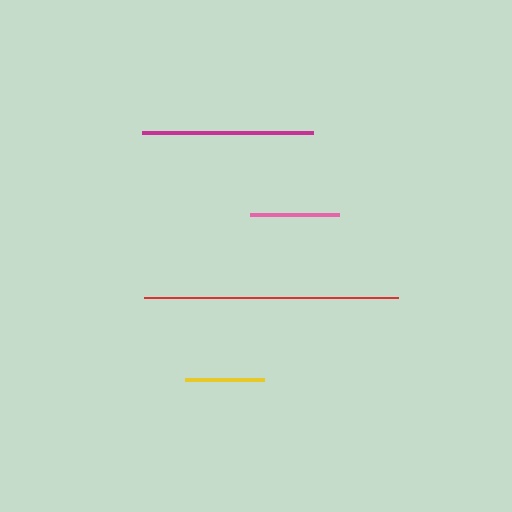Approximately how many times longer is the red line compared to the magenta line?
The red line is approximately 1.5 times the length of the magenta line.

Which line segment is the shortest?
The yellow line is the shortest at approximately 79 pixels.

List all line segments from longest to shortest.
From longest to shortest: red, magenta, pink, yellow.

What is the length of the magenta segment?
The magenta segment is approximately 171 pixels long.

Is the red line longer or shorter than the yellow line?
The red line is longer than the yellow line.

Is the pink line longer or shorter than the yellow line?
The pink line is longer than the yellow line.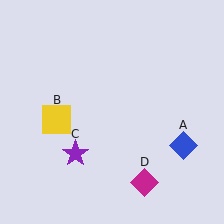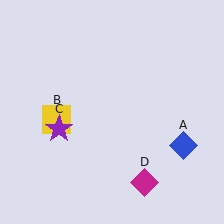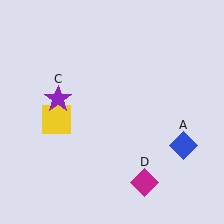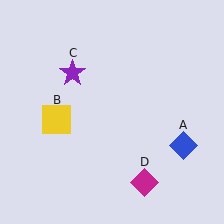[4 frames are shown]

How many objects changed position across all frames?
1 object changed position: purple star (object C).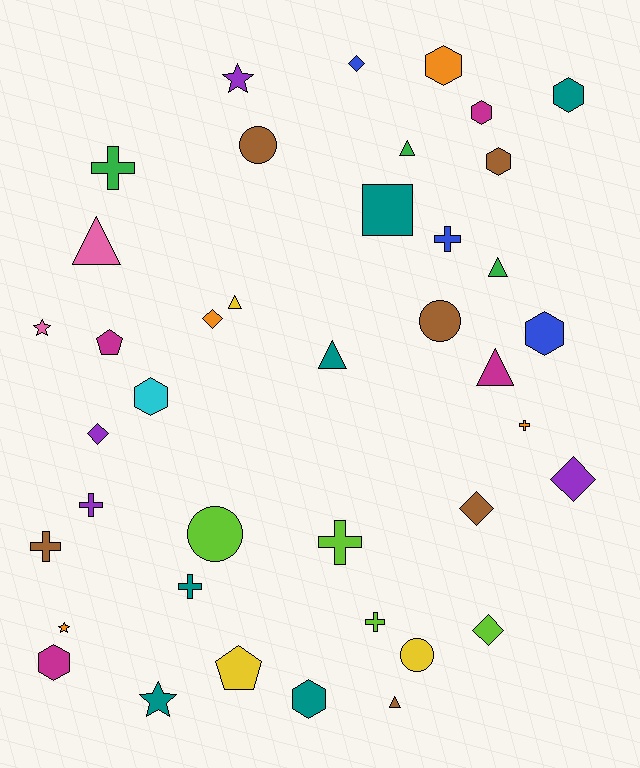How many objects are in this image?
There are 40 objects.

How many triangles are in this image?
There are 7 triangles.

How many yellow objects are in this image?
There are 3 yellow objects.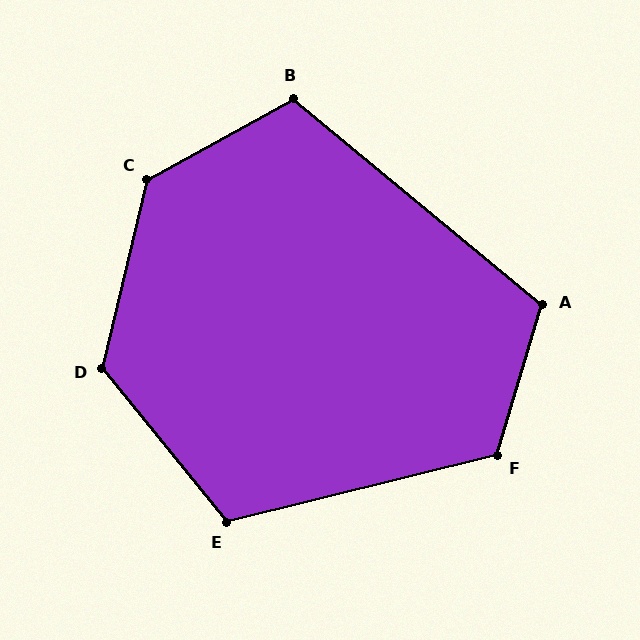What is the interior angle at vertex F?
Approximately 121 degrees (obtuse).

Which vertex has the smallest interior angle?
B, at approximately 111 degrees.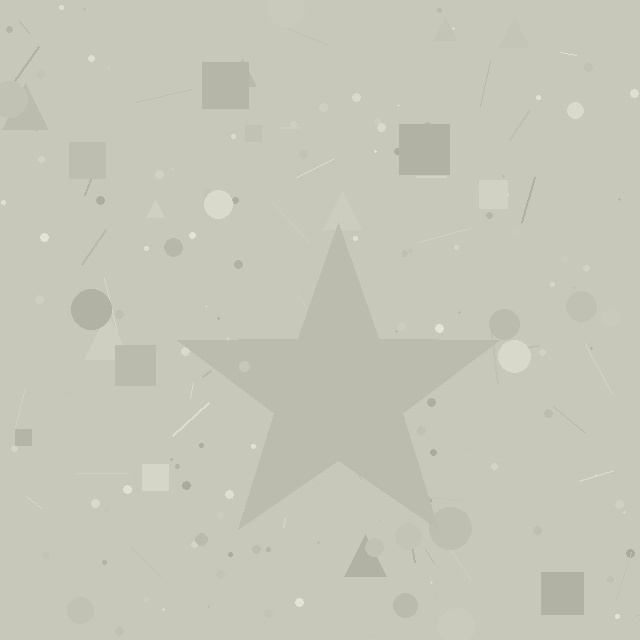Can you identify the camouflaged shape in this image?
The camouflaged shape is a star.